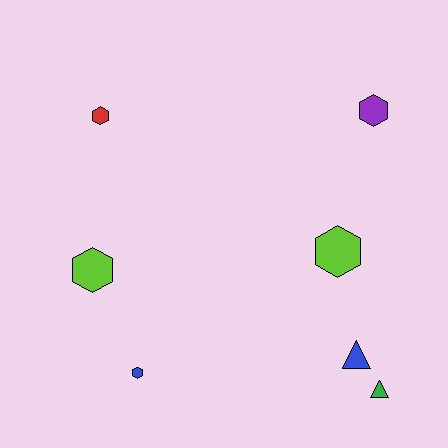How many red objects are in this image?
There is 1 red object.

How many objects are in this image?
There are 7 objects.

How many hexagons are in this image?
There are 5 hexagons.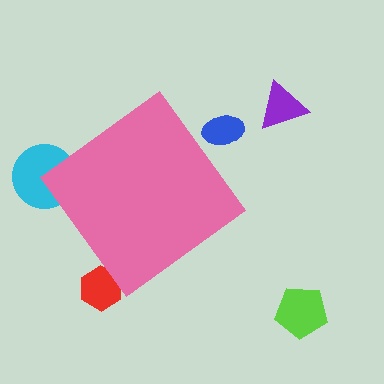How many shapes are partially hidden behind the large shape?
3 shapes are partially hidden.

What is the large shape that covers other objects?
A pink diamond.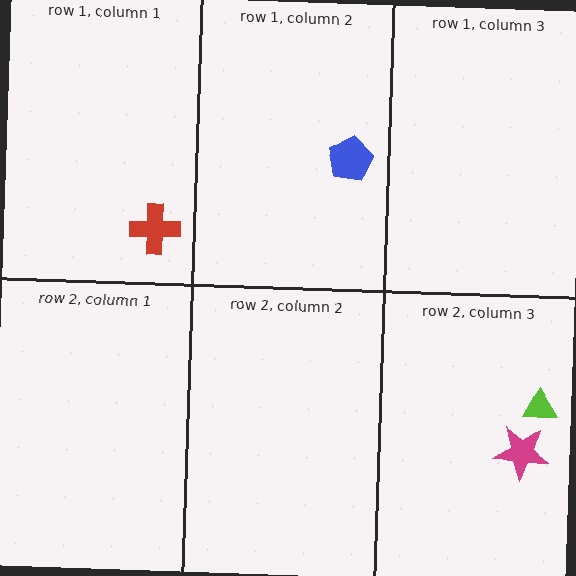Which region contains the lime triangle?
The row 2, column 3 region.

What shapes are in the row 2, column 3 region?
The lime triangle, the magenta star.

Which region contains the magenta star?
The row 2, column 3 region.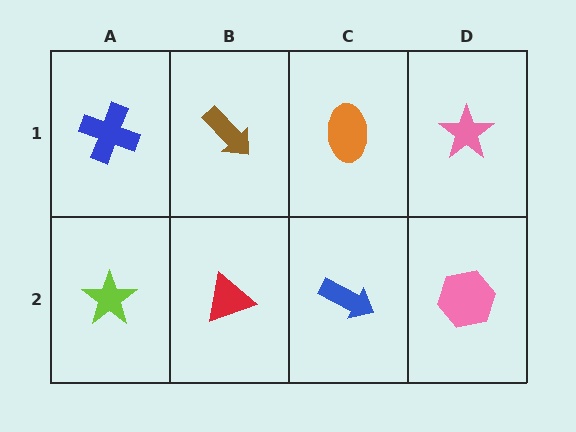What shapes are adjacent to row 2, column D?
A pink star (row 1, column D), a blue arrow (row 2, column C).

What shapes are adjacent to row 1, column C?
A blue arrow (row 2, column C), a brown arrow (row 1, column B), a pink star (row 1, column D).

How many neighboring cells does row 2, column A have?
2.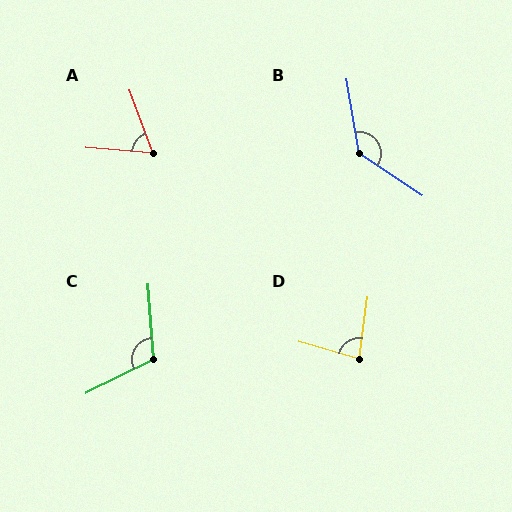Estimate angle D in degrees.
Approximately 82 degrees.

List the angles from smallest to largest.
A (64°), D (82°), C (113°), B (133°).